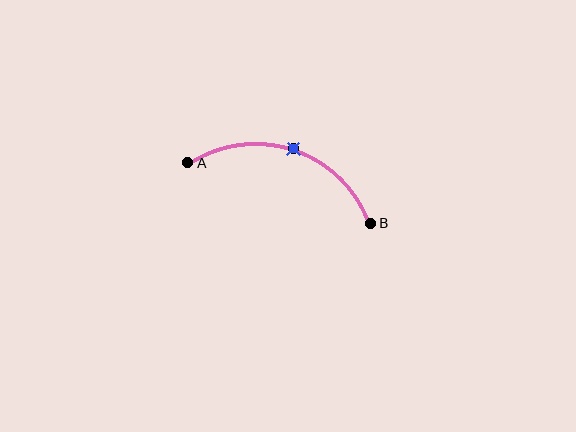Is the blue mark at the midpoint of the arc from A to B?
Yes. The blue mark lies on the arc at equal arc-length from both A and B — it is the arc midpoint.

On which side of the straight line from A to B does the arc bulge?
The arc bulges above the straight line connecting A and B.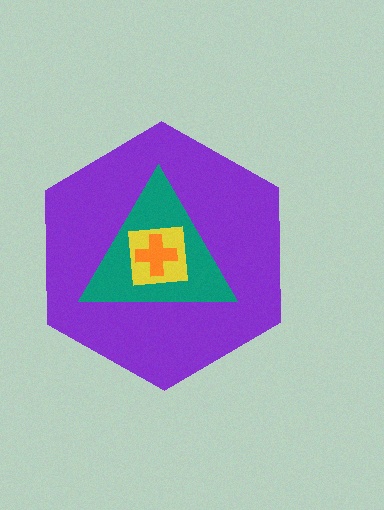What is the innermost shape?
The orange cross.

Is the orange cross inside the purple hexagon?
Yes.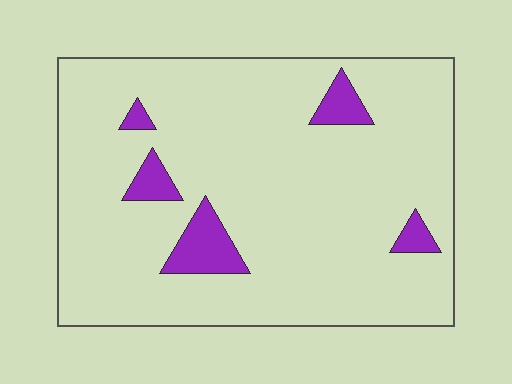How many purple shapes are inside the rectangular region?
5.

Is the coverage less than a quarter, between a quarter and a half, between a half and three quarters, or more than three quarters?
Less than a quarter.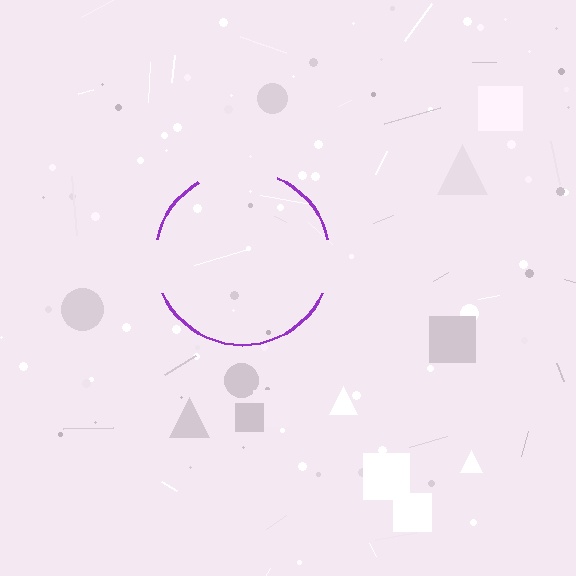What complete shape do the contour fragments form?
The contour fragments form a circle.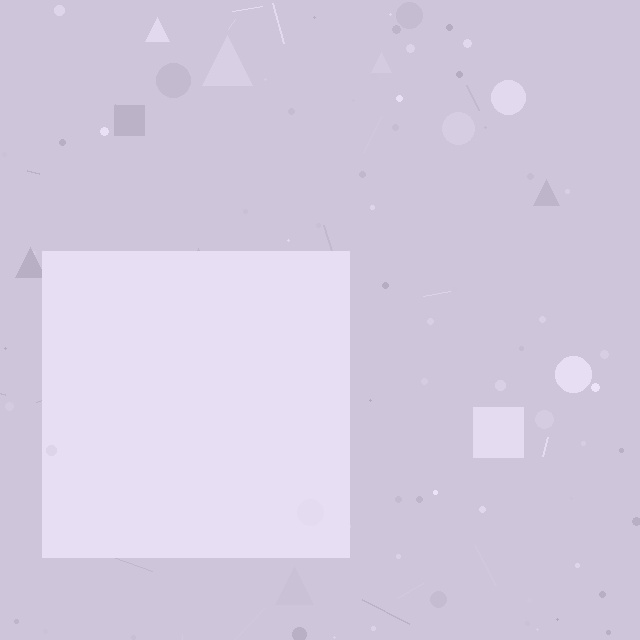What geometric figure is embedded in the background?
A square is embedded in the background.